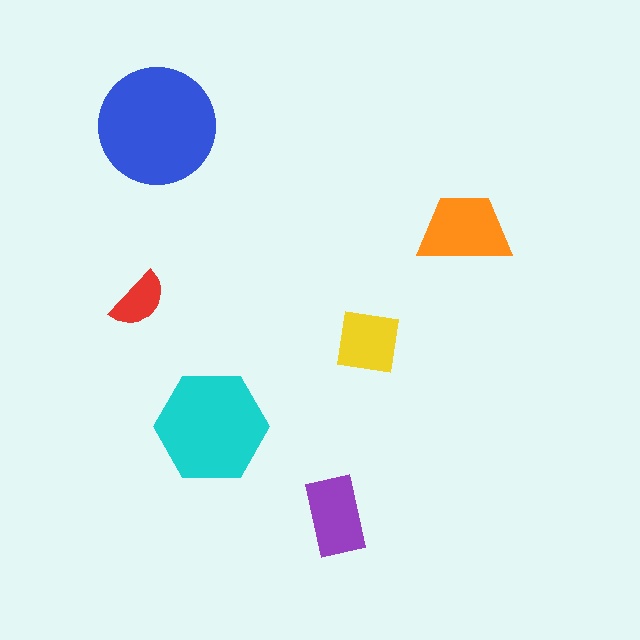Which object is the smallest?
The red semicircle.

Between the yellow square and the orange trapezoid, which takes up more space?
The orange trapezoid.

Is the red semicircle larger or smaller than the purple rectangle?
Smaller.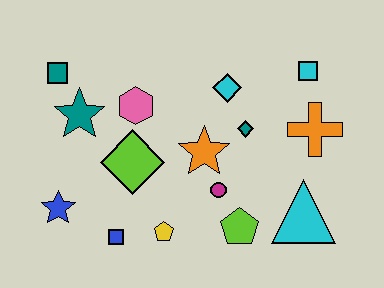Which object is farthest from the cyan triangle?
The teal square is farthest from the cyan triangle.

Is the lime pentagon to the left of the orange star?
No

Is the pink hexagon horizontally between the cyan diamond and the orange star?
No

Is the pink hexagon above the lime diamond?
Yes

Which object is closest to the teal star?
The teal square is closest to the teal star.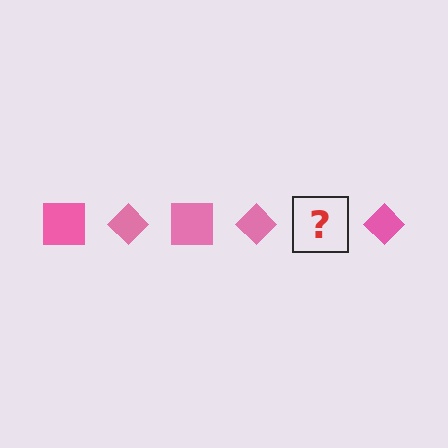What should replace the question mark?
The question mark should be replaced with a pink square.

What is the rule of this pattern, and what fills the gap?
The rule is that the pattern cycles through square, diamond shapes in pink. The gap should be filled with a pink square.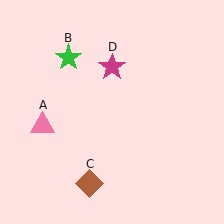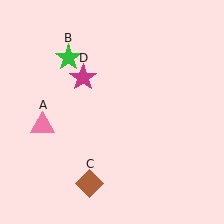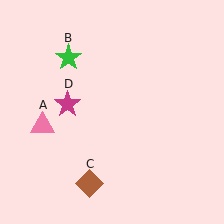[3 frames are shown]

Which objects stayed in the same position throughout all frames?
Pink triangle (object A) and green star (object B) and brown diamond (object C) remained stationary.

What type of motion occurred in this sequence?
The magenta star (object D) rotated counterclockwise around the center of the scene.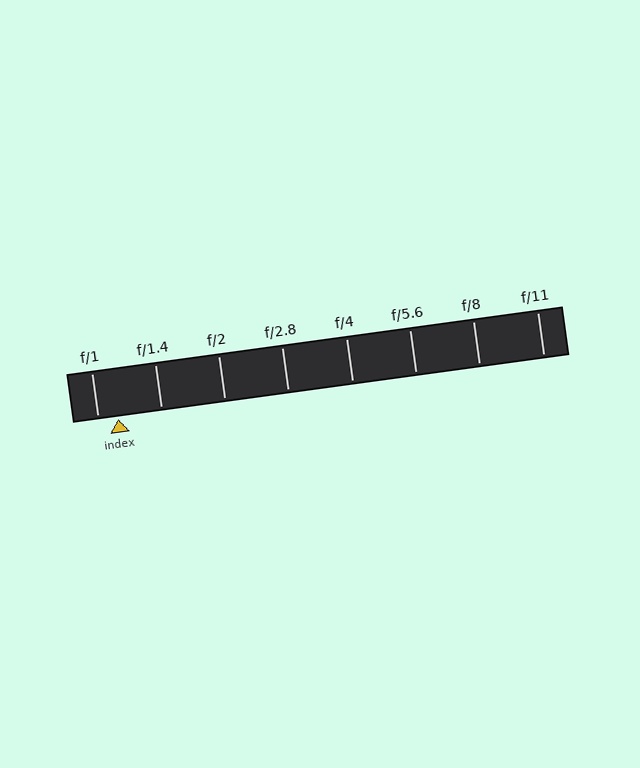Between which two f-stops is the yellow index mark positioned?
The index mark is between f/1 and f/1.4.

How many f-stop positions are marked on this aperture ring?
There are 8 f-stop positions marked.